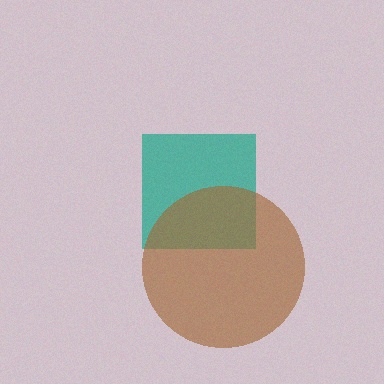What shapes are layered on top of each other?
The layered shapes are: a teal square, a brown circle.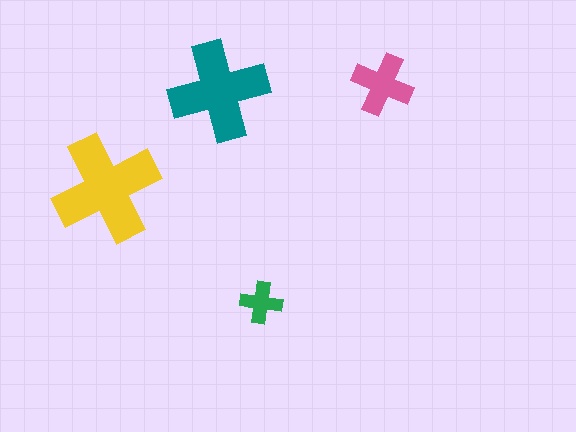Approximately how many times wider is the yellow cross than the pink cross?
About 2 times wider.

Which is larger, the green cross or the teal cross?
The teal one.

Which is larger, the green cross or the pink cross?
The pink one.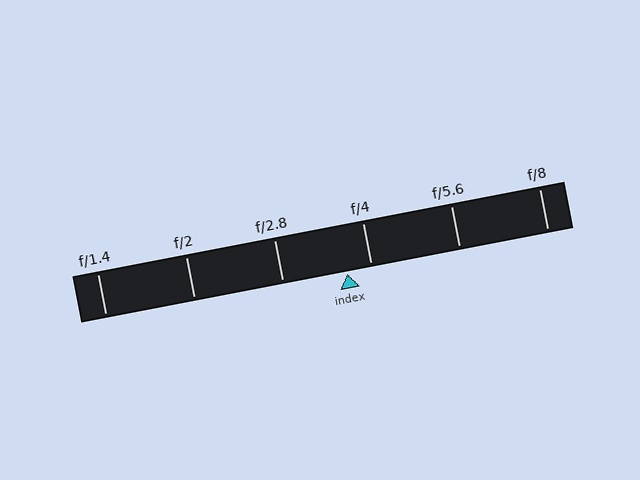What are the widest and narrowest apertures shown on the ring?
The widest aperture shown is f/1.4 and the narrowest is f/8.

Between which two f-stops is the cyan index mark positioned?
The index mark is between f/2.8 and f/4.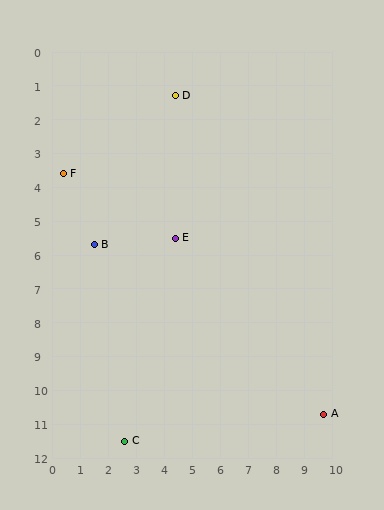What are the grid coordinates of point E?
Point E is at approximately (4.4, 5.5).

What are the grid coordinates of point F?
Point F is at approximately (0.4, 3.6).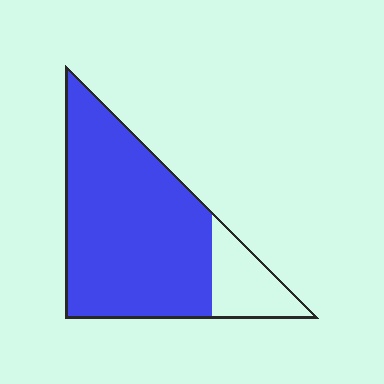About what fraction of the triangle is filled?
About five sixths (5/6).